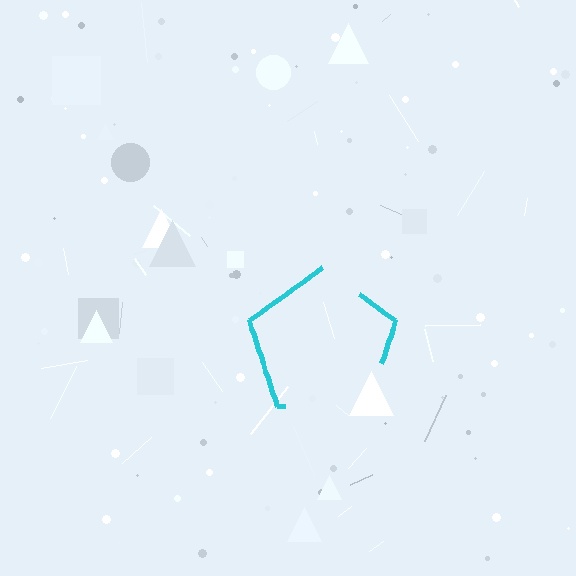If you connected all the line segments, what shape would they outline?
They would outline a pentagon.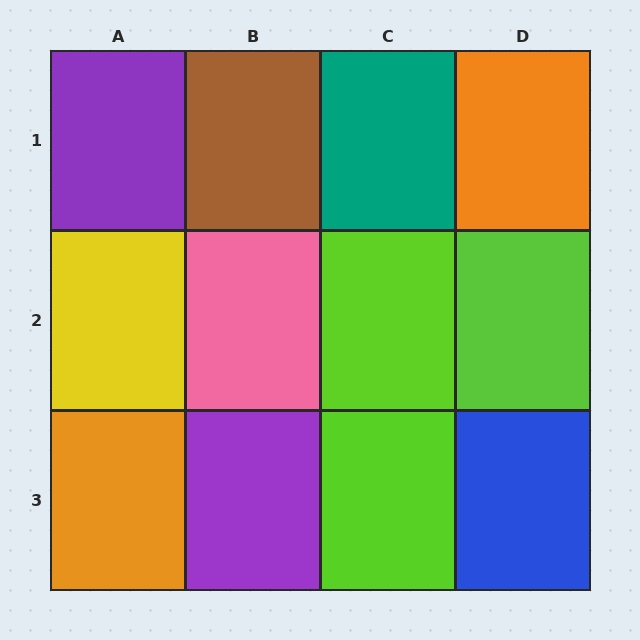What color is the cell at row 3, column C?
Lime.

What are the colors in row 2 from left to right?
Yellow, pink, lime, lime.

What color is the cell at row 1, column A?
Purple.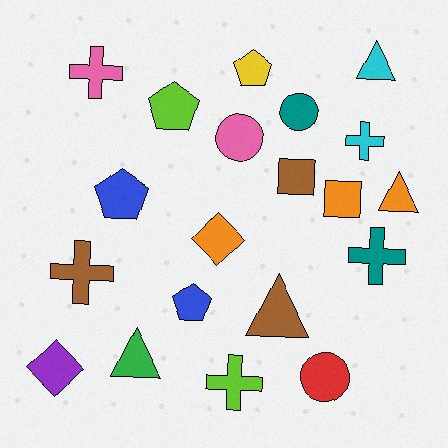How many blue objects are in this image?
There are 2 blue objects.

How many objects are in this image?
There are 20 objects.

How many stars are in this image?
There are no stars.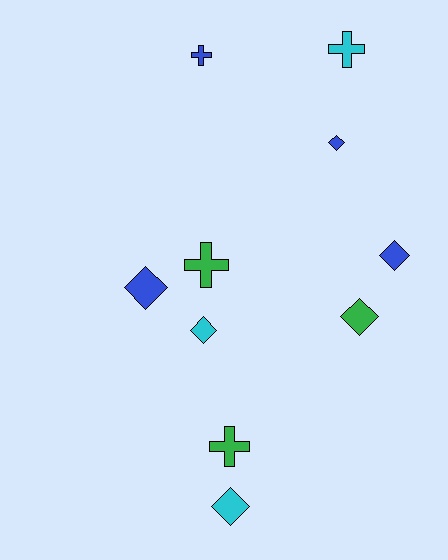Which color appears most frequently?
Blue, with 4 objects.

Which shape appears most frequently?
Diamond, with 6 objects.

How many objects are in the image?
There are 10 objects.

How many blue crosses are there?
There is 1 blue cross.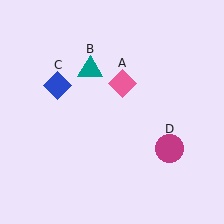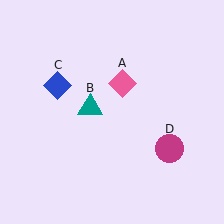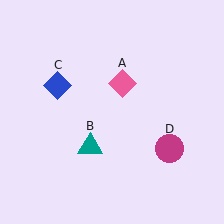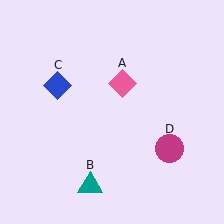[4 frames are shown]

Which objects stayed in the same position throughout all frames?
Pink diamond (object A) and blue diamond (object C) and magenta circle (object D) remained stationary.